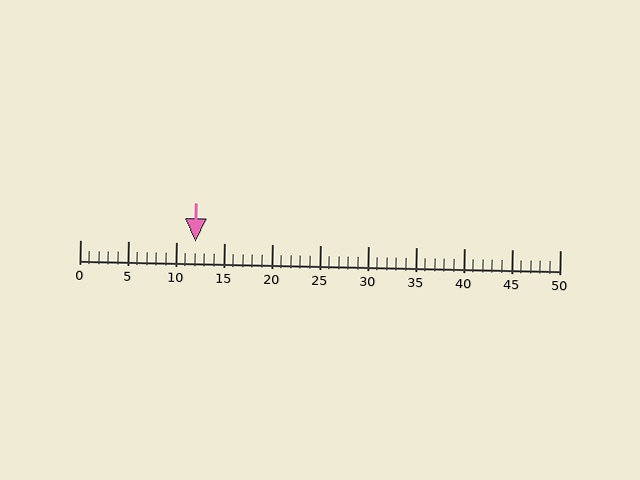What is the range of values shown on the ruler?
The ruler shows values from 0 to 50.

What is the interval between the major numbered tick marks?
The major tick marks are spaced 5 units apart.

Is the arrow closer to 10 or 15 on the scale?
The arrow is closer to 10.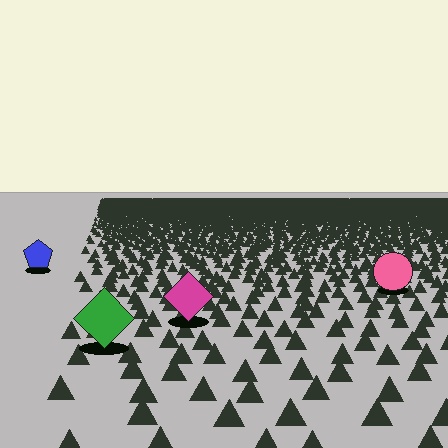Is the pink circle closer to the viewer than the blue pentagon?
Yes. The pink circle is closer — you can tell from the texture gradient: the ground texture is coarser near it.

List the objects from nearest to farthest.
From nearest to farthest: the green diamond, the magenta diamond, the pink circle, the blue pentagon.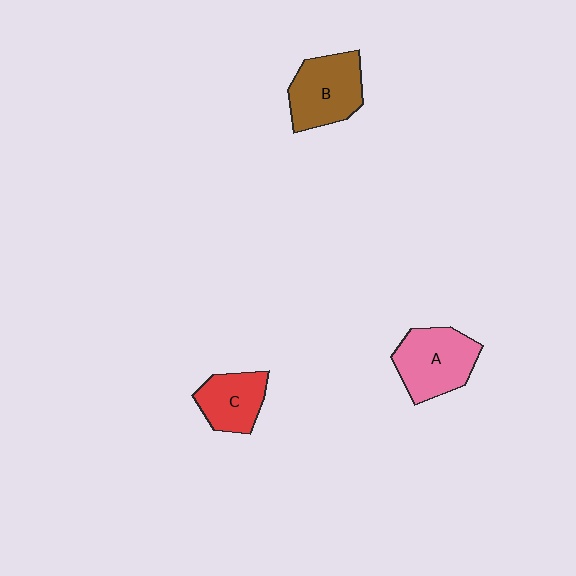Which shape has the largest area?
Shape A (pink).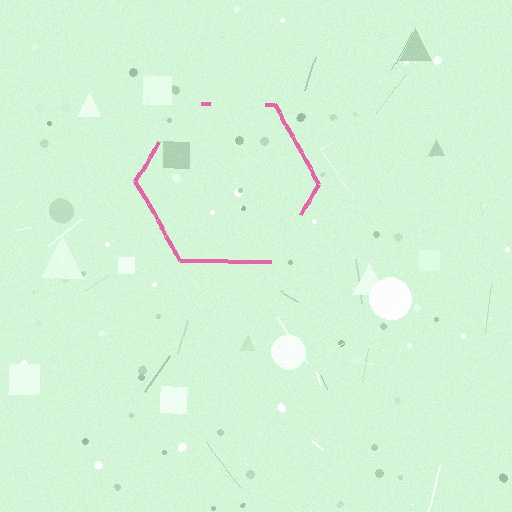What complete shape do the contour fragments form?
The contour fragments form a hexagon.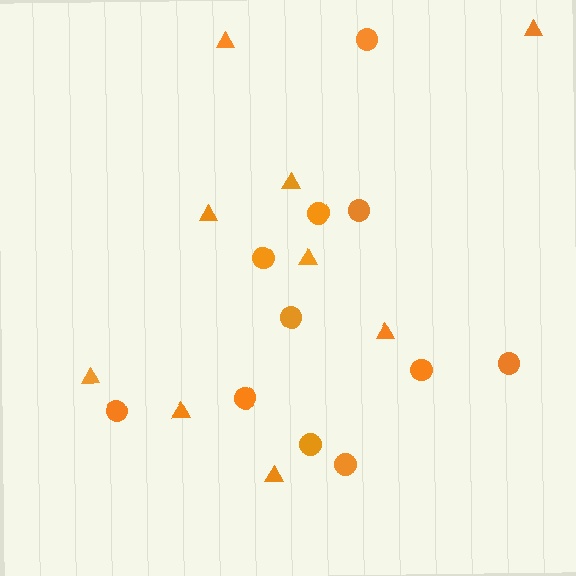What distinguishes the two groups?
There are 2 groups: one group of circles (11) and one group of triangles (9).